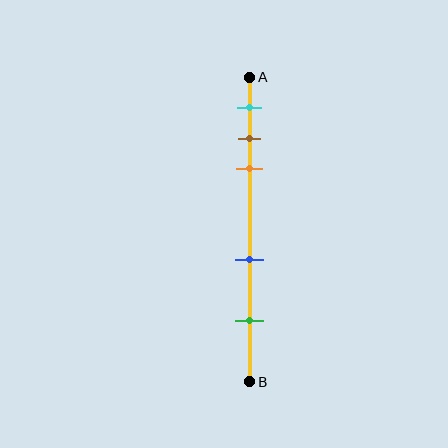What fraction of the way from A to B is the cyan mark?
The cyan mark is approximately 10% (0.1) of the way from A to B.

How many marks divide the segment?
There are 5 marks dividing the segment.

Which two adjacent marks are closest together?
The brown and orange marks are the closest adjacent pair.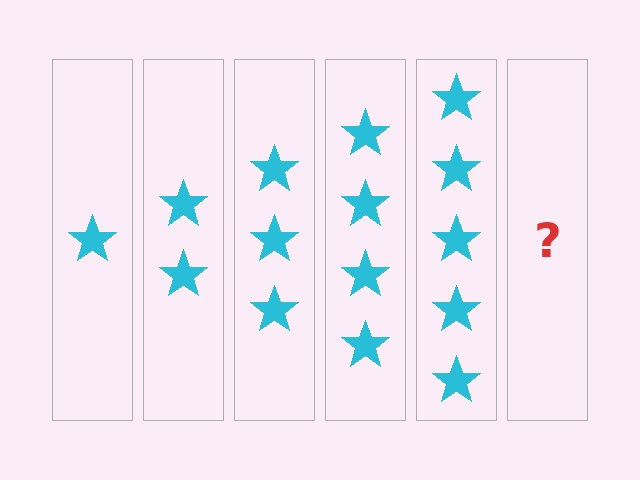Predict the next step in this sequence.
The next step is 6 stars.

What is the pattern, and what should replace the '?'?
The pattern is that each step adds one more star. The '?' should be 6 stars.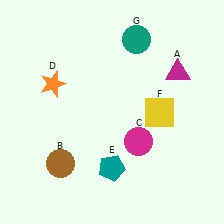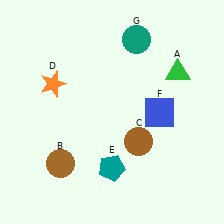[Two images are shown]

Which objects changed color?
A changed from magenta to green. C changed from magenta to brown. F changed from yellow to blue.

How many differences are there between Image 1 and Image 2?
There are 3 differences between the two images.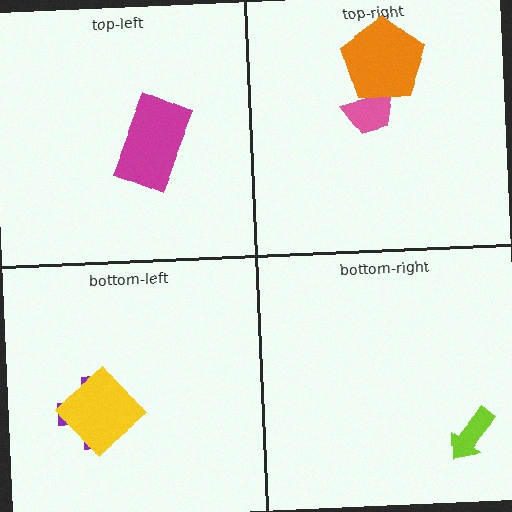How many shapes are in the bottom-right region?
1.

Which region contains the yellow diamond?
The bottom-left region.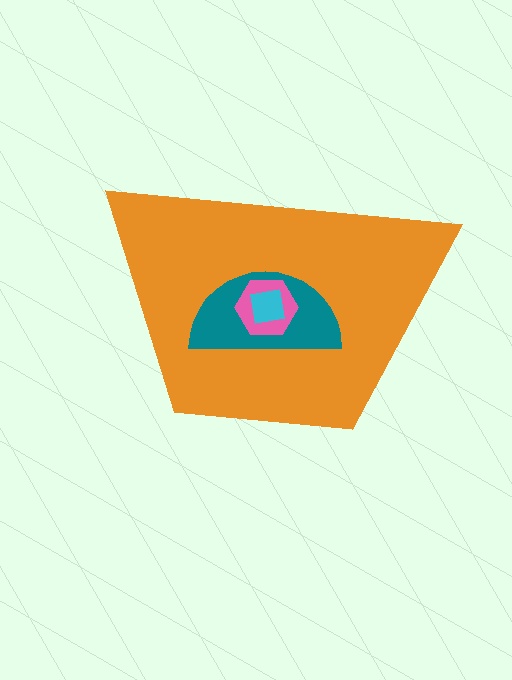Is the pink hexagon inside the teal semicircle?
Yes.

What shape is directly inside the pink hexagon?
The cyan square.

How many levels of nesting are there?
4.